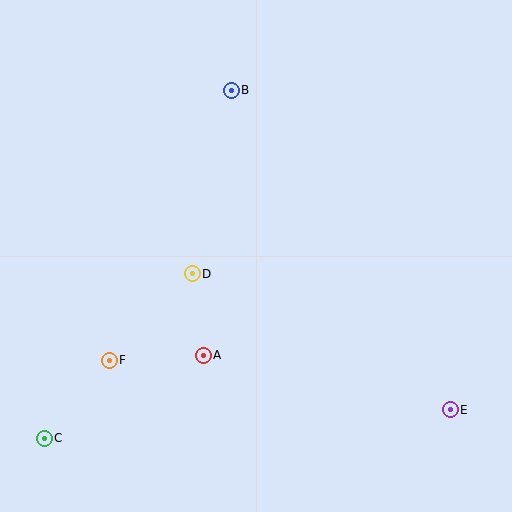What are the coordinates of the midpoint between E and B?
The midpoint between E and B is at (341, 250).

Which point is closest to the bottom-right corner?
Point E is closest to the bottom-right corner.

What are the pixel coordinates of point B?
Point B is at (231, 90).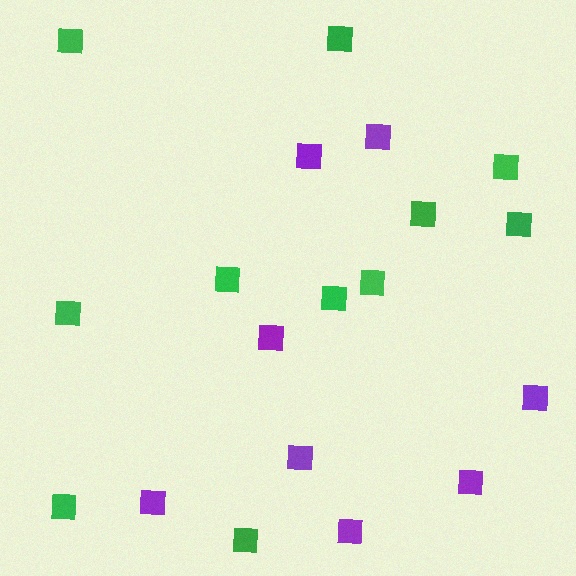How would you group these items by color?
There are 2 groups: one group of purple squares (8) and one group of green squares (11).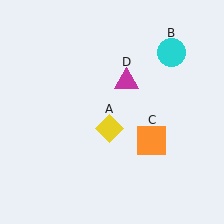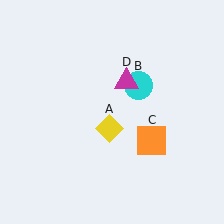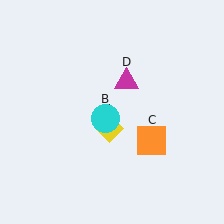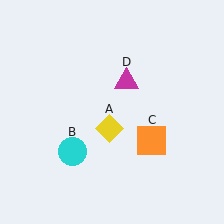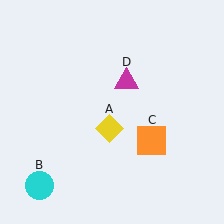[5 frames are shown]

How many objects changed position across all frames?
1 object changed position: cyan circle (object B).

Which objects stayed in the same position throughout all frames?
Yellow diamond (object A) and orange square (object C) and magenta triangle (object D) remained stationary.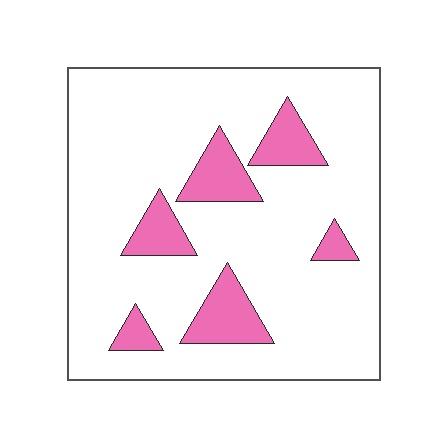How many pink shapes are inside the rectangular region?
6.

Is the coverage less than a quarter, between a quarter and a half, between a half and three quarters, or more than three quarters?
Less than a quarter.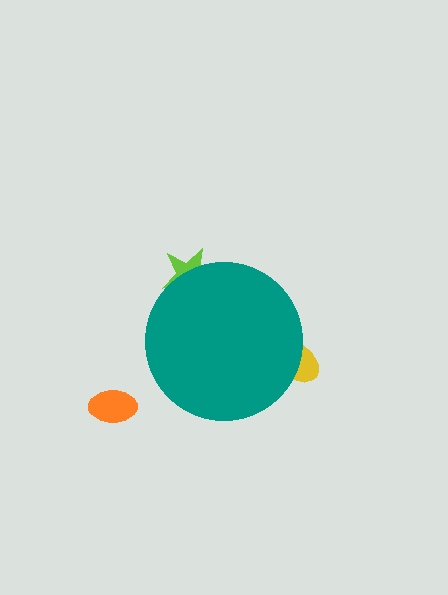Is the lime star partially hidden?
Yes, the lime star is partially hidden behind the teal circle.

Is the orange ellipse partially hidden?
No, the orange ellipse is fully visible.